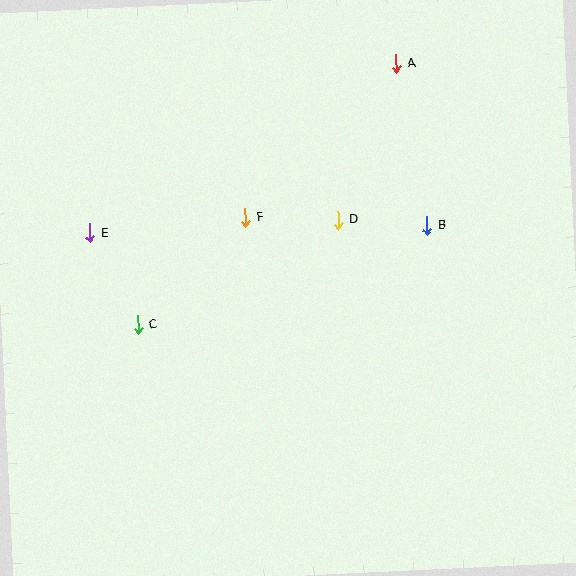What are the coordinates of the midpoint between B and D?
The midpoint between B and D is at (382, 222).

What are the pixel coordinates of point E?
Point E is at (90, 233).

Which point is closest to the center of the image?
Point F at (245, 218) is closest to the center.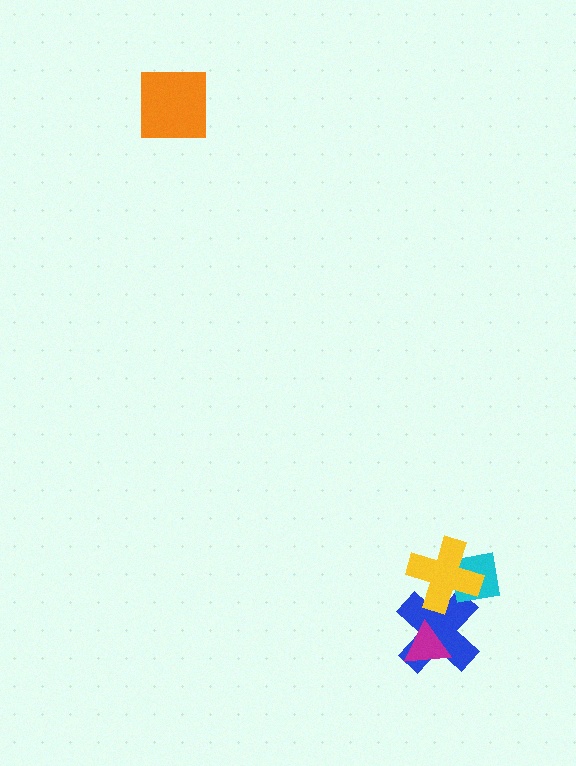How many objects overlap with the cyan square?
2 objects overlap with the cyan square.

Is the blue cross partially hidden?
Yes, it is partially covered by another shape.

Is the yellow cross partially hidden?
No, no other shape covers it.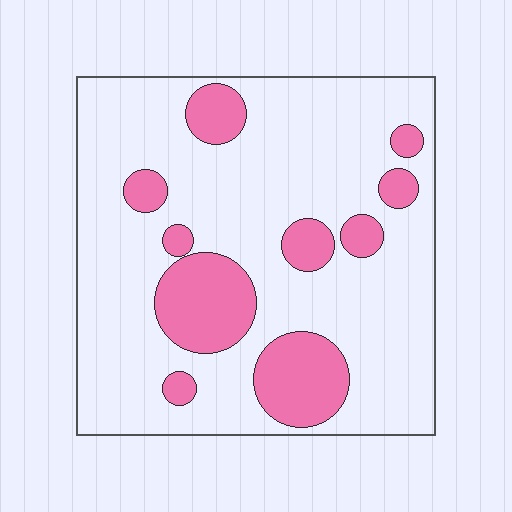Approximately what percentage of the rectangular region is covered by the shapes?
Approximately 20%.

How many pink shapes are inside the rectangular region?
10.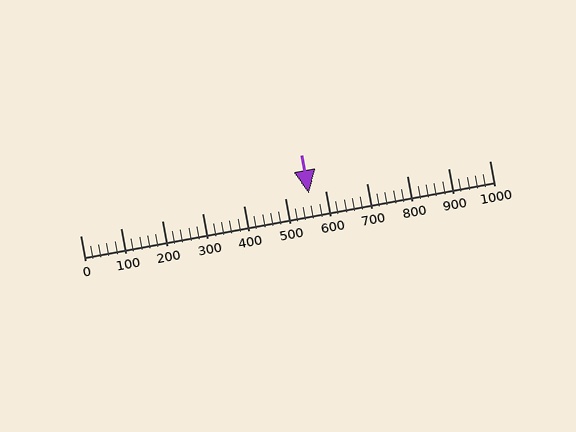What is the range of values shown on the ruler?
The ruler shows values from 0 to 1000.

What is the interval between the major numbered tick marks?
The major tick marks are spaced 100 units apart.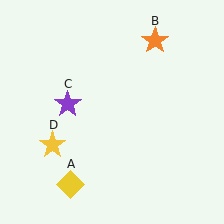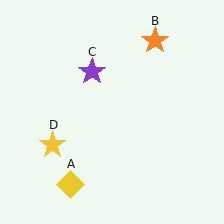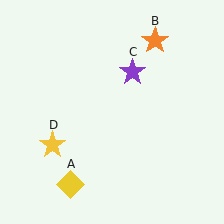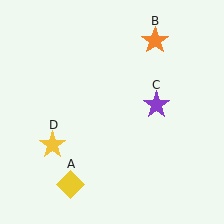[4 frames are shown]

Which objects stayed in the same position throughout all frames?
Yellow diamond (object A) and orange star (object B) and yellow star (object D) remained stationary.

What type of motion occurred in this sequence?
The purple star (object C) rotated clockwise around the center of the scene.